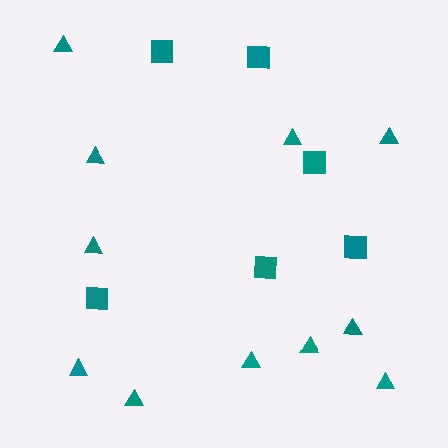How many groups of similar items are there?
There are 2 groups: one group of squares (6) and one group of triangles (11).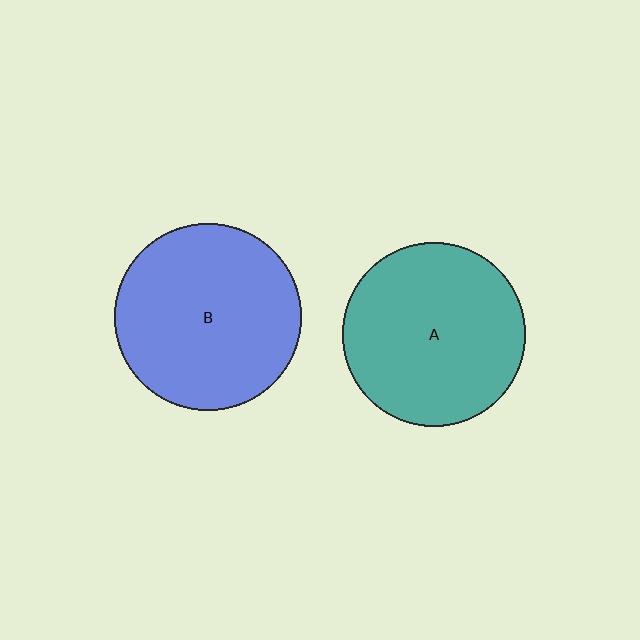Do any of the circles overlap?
No, none of the circles overlap.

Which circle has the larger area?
Circle B (blue).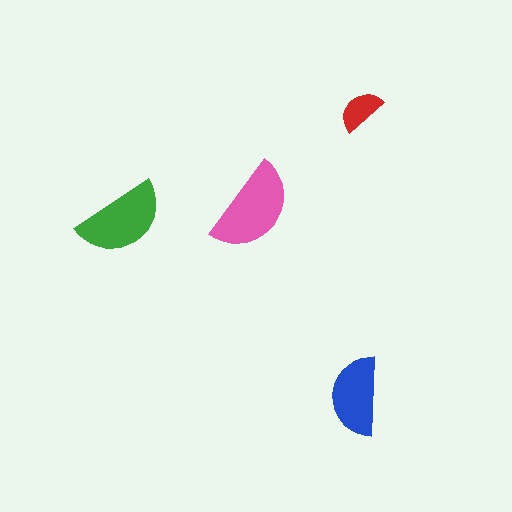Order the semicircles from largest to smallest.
the pink one, the green one, the blue one, the red one.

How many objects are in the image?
There are 4 objects in the image.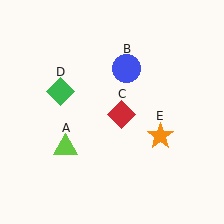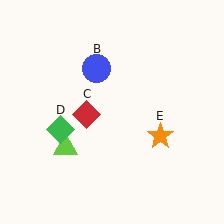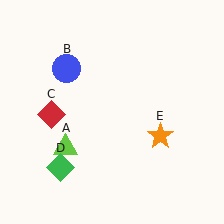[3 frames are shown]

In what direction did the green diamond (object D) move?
The green diamond (object D) moved down.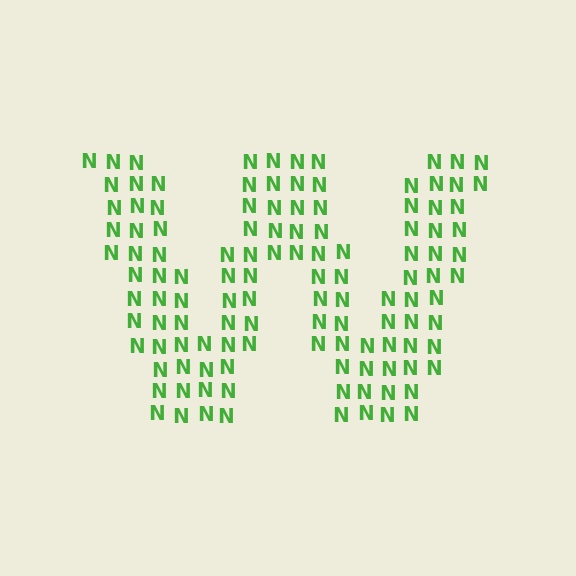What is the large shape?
The large shape is the letter W.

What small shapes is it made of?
It is made of small letter N's.